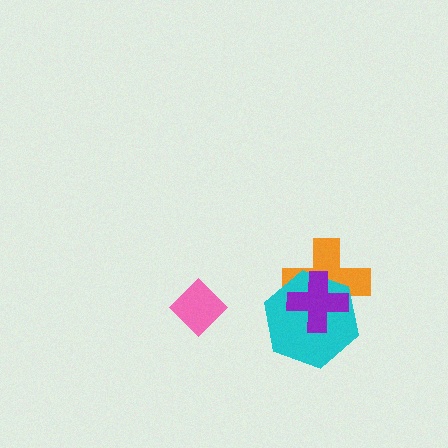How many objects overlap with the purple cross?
2 objects overlap with the purple cross.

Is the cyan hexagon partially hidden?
Yes, it is partially covered by another shape.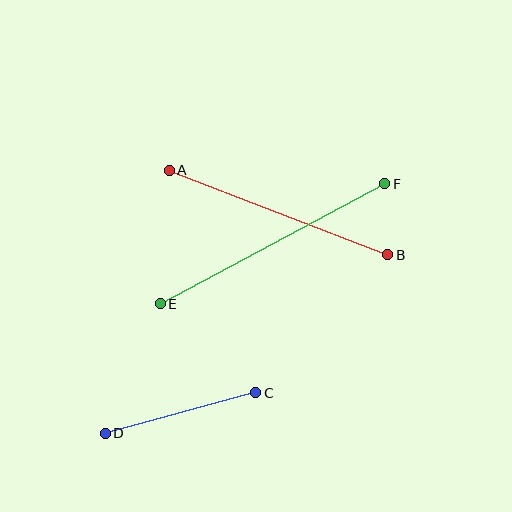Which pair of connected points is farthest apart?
Points E and F are farthest apart.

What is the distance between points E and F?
The distance is approximately 255 pixels.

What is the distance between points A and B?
The distance is approximately 234 pixels.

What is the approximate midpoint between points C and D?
The midpoint is at approximately (180, 413) pixels.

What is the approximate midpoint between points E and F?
The midpoint is at approximately (272, 244) pixels.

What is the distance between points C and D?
The distance is approximately 156 pixels.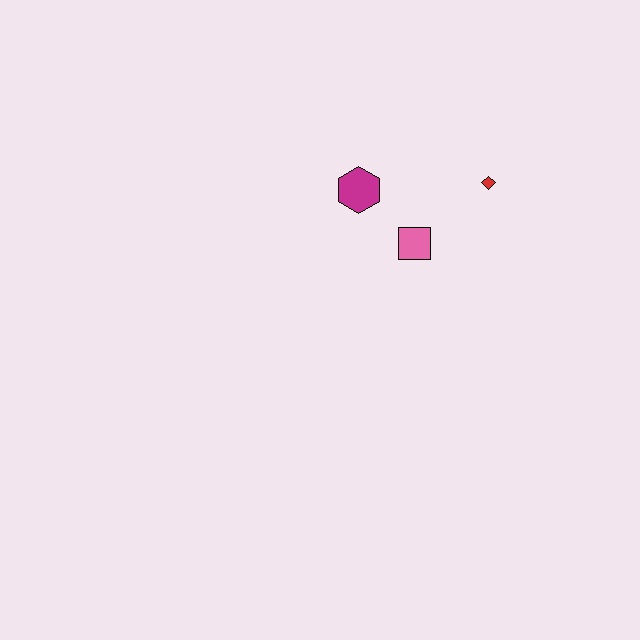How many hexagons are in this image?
There is 1 hexagon.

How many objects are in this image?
There are 3 objects.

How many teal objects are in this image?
There are no teal objects.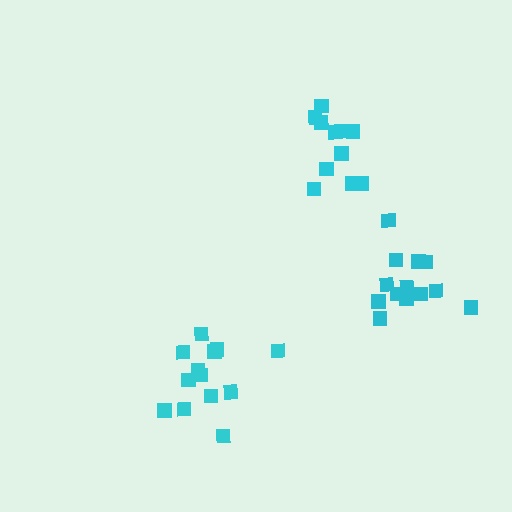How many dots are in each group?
Group 1: 11 dots, Group 2: 14 dots, Group 3: 13 dots (38 total).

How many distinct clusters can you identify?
There are 3 distinct clusters.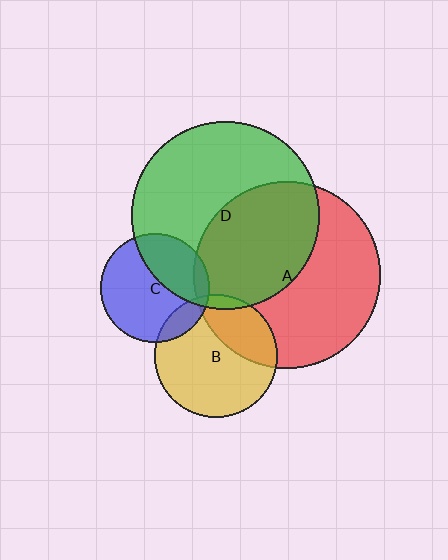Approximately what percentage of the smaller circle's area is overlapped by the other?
Approximately 30%.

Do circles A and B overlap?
Yes.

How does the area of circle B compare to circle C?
Approximately 1.3 times.